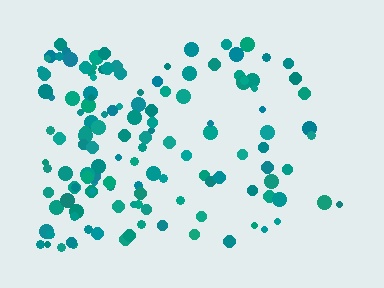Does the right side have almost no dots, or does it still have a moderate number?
Still a moderate number, just noticeably fewer than the left.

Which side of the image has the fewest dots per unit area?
The right.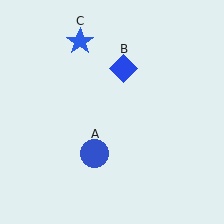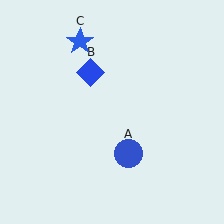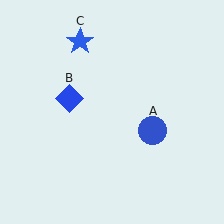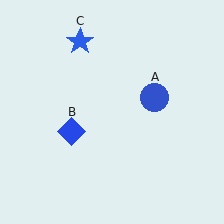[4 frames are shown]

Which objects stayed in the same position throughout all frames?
Blue star (object C) remained stationary.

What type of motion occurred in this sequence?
The blue circle (object A), blue diamond (object B) rotated counterclockwise around the center of the scene.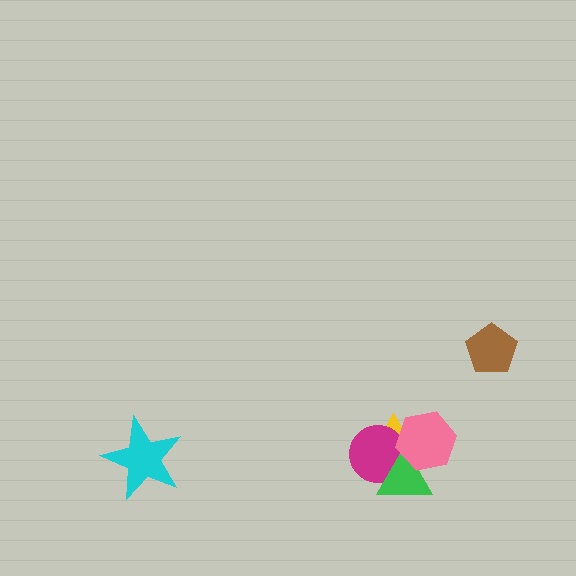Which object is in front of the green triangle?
The pink hexagon is in front of the green triangle.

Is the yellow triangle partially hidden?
Yes, it is partially covered by another shape.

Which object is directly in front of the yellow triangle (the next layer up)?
The magenta circle is directly in front of the yellow triangle.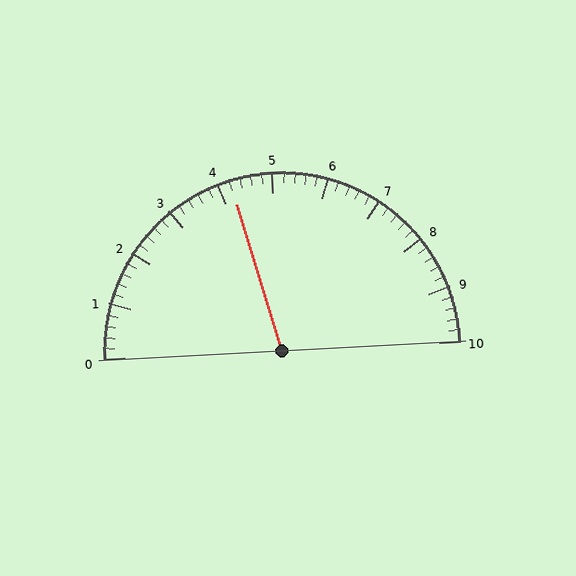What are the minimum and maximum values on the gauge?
The gauge ranges from 0 to 10.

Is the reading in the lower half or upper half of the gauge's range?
The reading is in the lower half of the range (0 to 10).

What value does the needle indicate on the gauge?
The needle indicates approximately 4.2.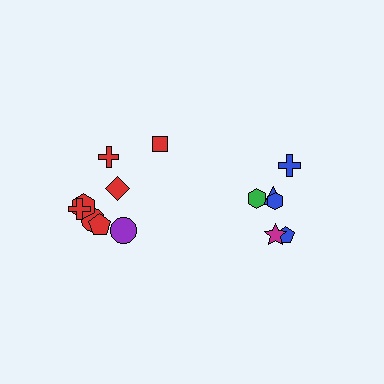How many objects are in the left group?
There are 8 objects.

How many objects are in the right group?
There are 6 objects.